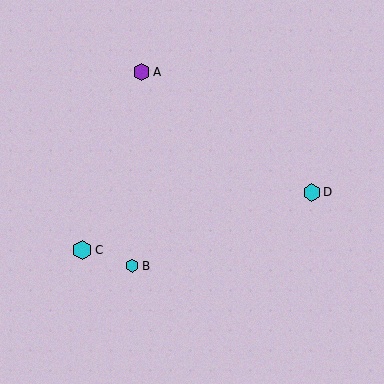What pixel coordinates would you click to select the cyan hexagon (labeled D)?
Click at (312, 192) to select the cyan hexagon D.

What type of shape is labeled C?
Shape C is a cyan hexagon.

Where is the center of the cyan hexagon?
The center of the cyan hexagon is at (82, 250).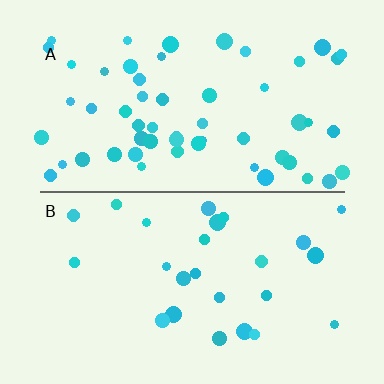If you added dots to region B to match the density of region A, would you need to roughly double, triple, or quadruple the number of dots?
Approximately double.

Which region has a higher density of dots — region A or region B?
A (the top).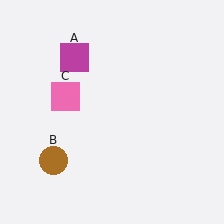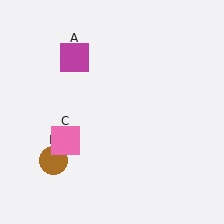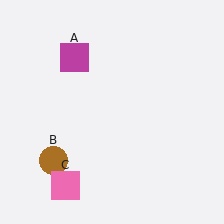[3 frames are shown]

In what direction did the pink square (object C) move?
The pink square (object C) moved down.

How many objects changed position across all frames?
1 object changed position: pink square (object C).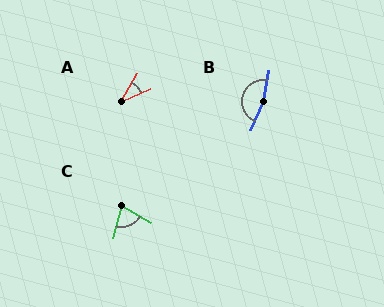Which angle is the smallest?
A, at approximately 35 degrees.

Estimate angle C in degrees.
Approximately 74 degrees.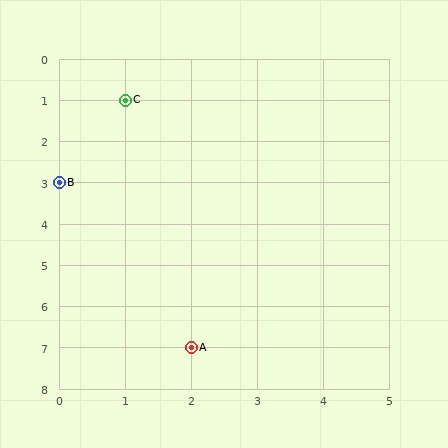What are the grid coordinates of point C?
Point C is at grid coordinates (1, 1).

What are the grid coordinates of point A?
Point A is at grid coordinates (2, 7).